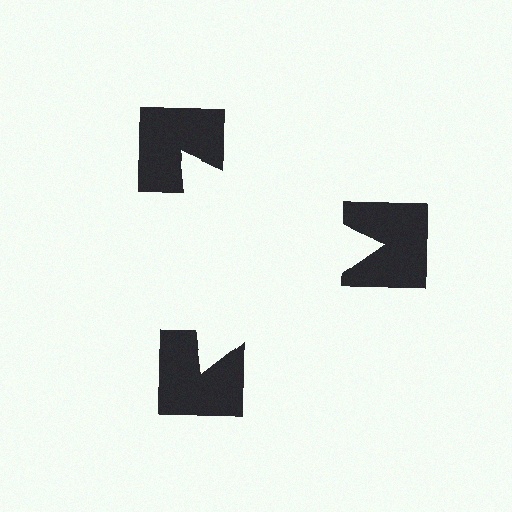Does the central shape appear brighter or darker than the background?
It typically appears slightly brighter than the background, even though no actual brightness change is drawn.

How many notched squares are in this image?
There are 3 — one at each vertex of the illusory triangle.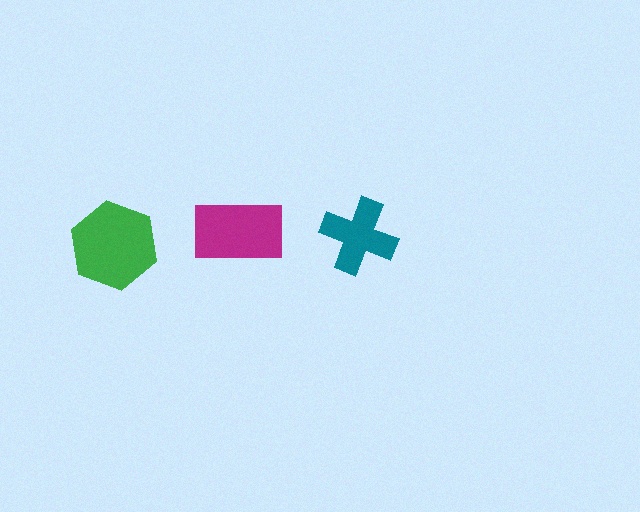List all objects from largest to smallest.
The green hexagon, the magenta rectangle, the teal cross.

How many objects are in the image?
There are 3 objects in the image.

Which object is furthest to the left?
The green hexagon is leftmost.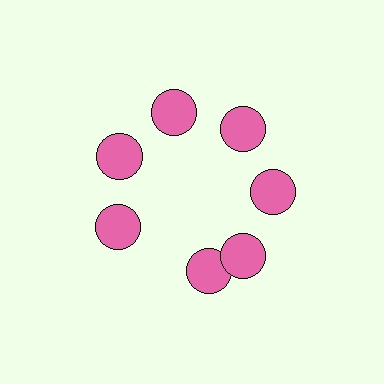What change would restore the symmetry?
The symmetry would be restored by rotating it back into even spacing with its neighbors so that all 7 circles sit at equal angles and equal distance from the center.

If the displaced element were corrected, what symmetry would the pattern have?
It would have 7-fold rotational symmetry — the pattern would map onto itself every 51 degrees.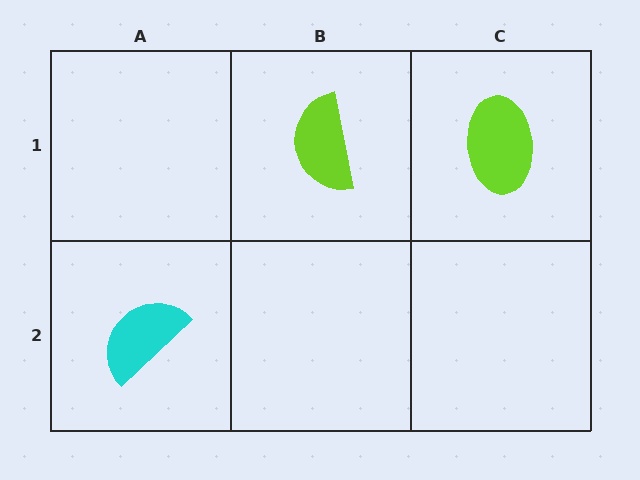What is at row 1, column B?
A lime semicircle.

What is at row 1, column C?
A lime ellipse.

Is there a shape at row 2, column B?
No, that cell is empty.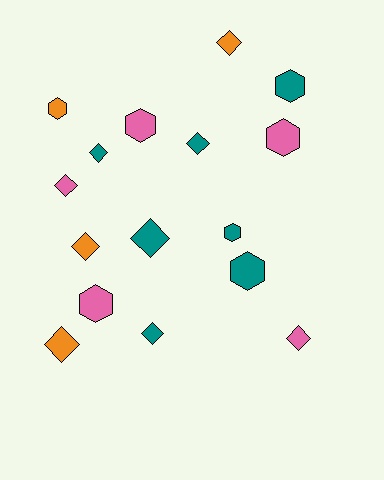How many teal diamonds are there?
There are 4 teal diamonds.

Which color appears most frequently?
Teal, with 7 objects.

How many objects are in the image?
There are 16 objects.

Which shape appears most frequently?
Diamond, with 9 objects.